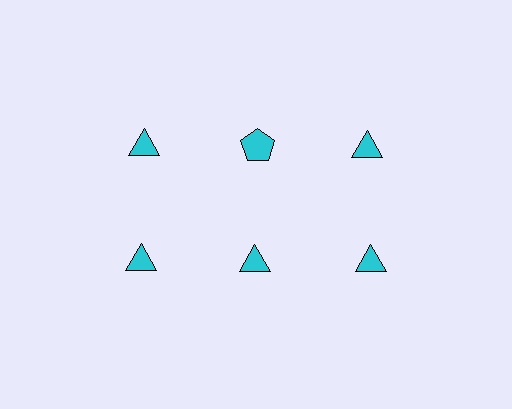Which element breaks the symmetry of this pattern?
The cyan pentagon in the top row, second from left column breaks the symmetry. All other shapes are cyan triangles.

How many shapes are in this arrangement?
There are 6 shapes arranged in a grid pattern.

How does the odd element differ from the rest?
It has a different shape: pentagon instead of triangle.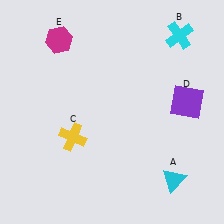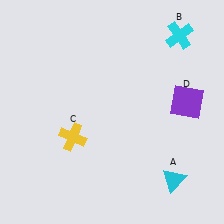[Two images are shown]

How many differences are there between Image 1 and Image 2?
There is 1 difference between the two images.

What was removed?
The magenta hexagon (E) was removed in Image 2.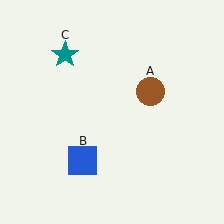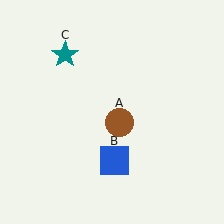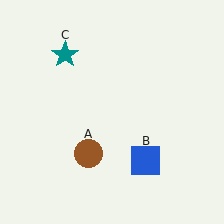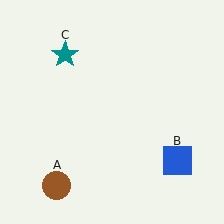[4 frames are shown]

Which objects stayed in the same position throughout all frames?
Teal star (object C) remained stationary.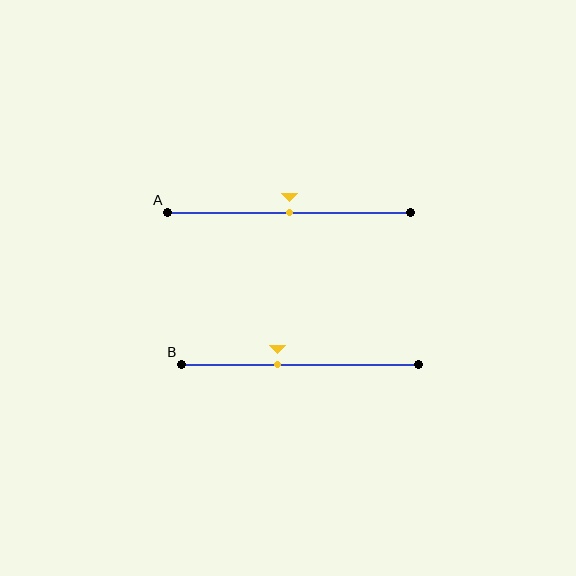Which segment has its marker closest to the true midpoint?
Segment A has its marker closest to the true midpoint.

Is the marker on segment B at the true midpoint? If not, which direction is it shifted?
No, the marker on segment B is shifted to the left by about 10% of the segment length.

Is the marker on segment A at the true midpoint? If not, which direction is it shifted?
Yes, the marker on segment A is at the true midpoint.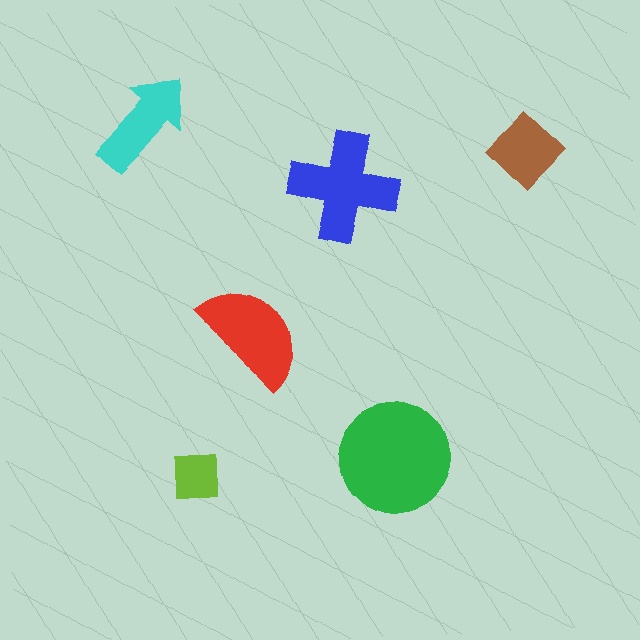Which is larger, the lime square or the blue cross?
The blue cross.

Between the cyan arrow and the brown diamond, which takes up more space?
The cyan arrow.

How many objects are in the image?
There are 6 objects in the image.